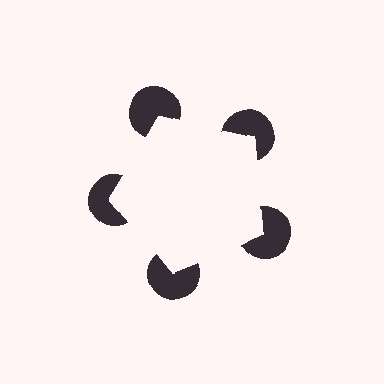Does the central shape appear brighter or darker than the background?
It typically appears slightly brighter than the background, even though no actual brightness change is drawn.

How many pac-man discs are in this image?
There are 5 — one at each vertex of the illusory pentagon.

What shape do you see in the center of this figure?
An illusory pentagon — its edges are inferred from the aligned wedge cuts in the pac-man discs, not physically drawn.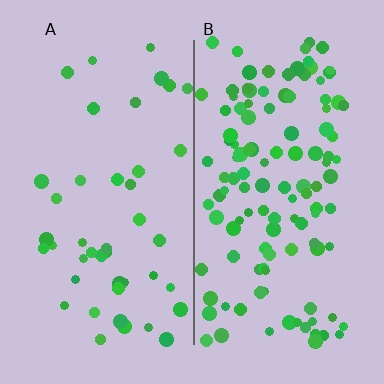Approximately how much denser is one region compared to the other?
Approximately 2.8× — region B over region A.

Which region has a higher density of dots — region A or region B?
B (the right).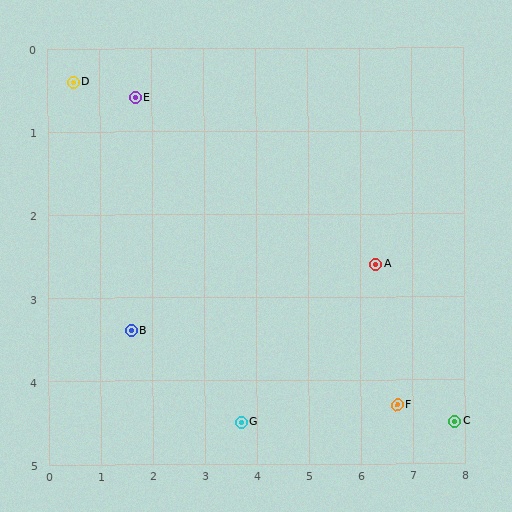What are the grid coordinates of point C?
Point C is at approximately (7.8, 4.5).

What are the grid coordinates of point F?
Point F is at approximately (6.7, 4.3).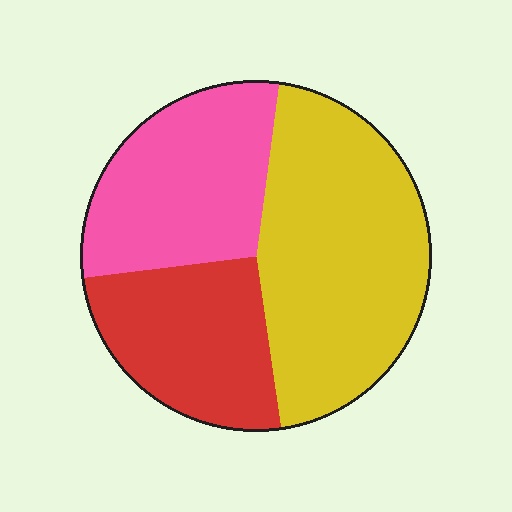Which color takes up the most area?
Yellow, at roughly 45%.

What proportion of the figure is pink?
Pink covers 29% of the figure.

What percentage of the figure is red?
Red takes up between a quarter and a half of the figure.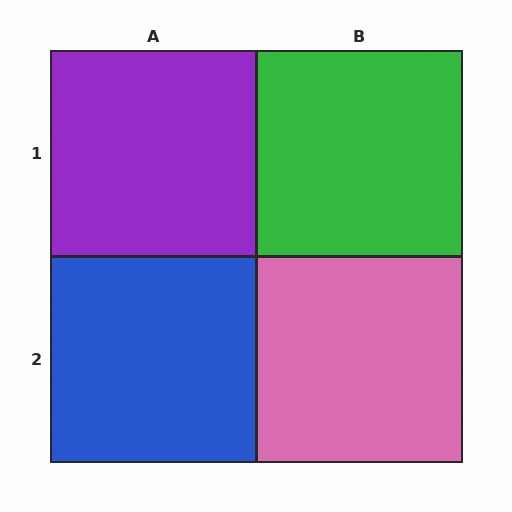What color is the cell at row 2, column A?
Blue.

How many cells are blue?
1 cell is blue.